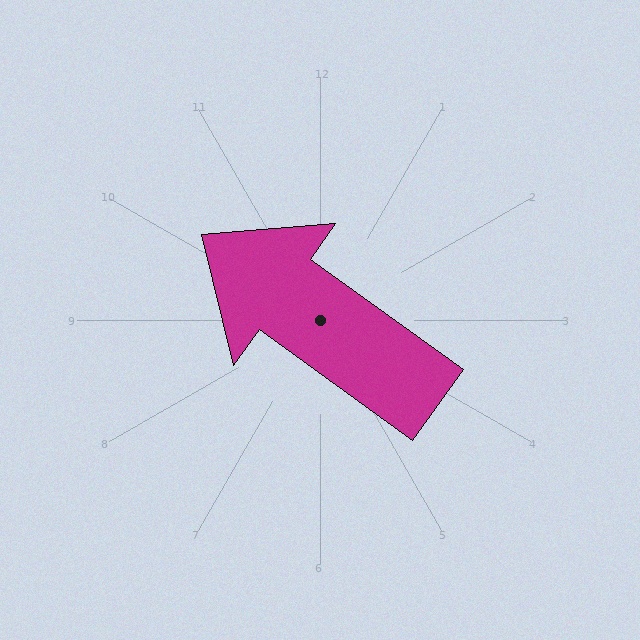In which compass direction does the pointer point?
Northwest.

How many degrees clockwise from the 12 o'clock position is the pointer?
Approximately 306 degrees.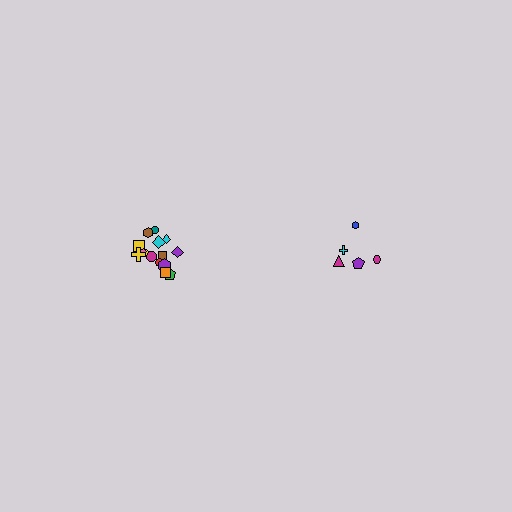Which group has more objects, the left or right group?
The left group.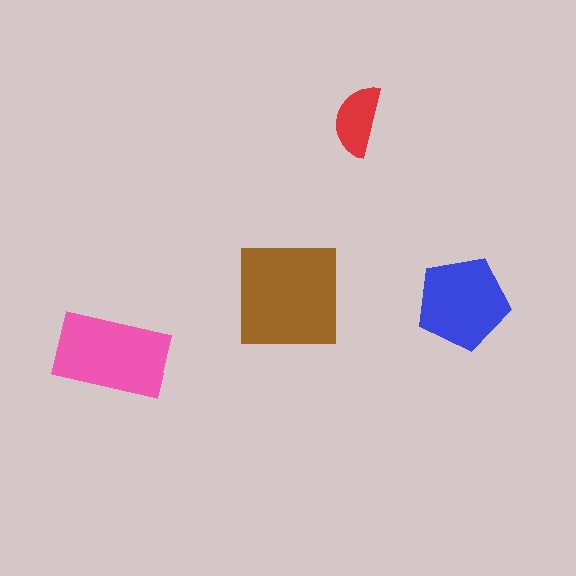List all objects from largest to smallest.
The brown square, the pink rectangle, the blue pentagon, the red semicircle.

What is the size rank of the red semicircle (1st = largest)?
4th.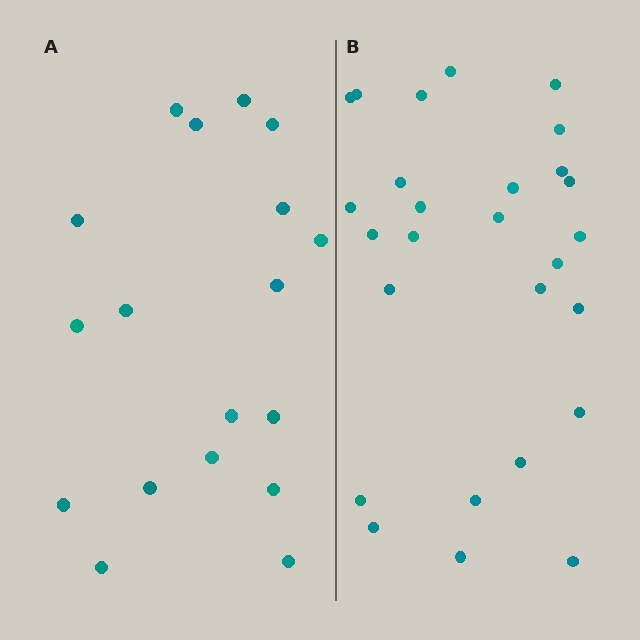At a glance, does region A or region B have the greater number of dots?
Region B (the right region) has more dots.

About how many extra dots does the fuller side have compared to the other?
Region B has roughly 8 or so more dots than region A.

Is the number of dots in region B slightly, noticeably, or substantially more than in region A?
Region B has substantially more. The ratio is roughly 1.5 to 1.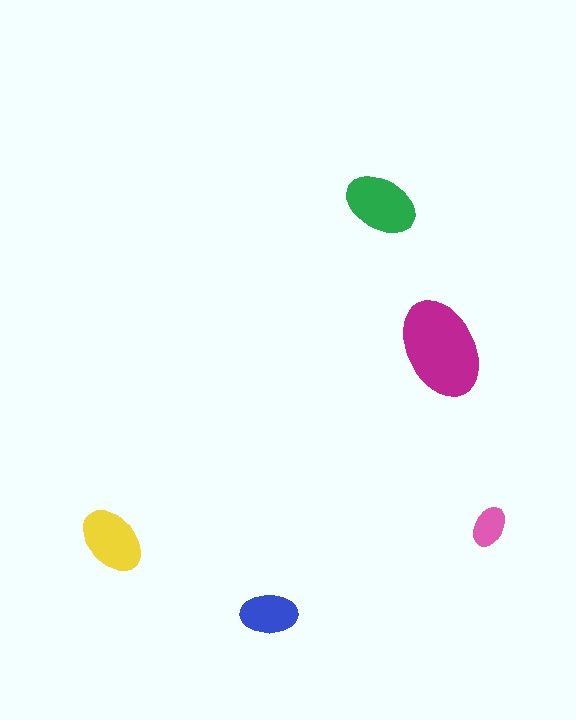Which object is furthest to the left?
The yellow ellipse is leftmost.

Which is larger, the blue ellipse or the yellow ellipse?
The yellow one.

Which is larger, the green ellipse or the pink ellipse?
The green one.